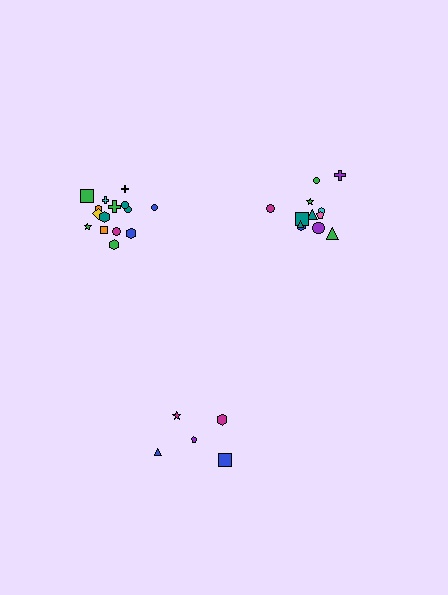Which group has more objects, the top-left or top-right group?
The top-left group.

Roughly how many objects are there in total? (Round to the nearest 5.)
Roughly 30 objects in total.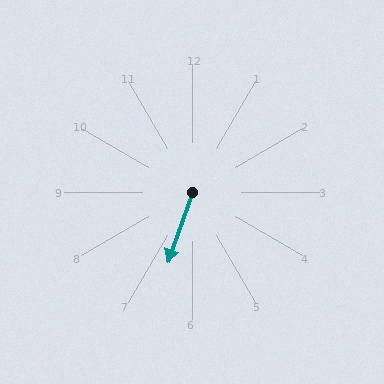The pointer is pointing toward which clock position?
Roughly 7 o'clock.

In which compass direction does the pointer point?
South.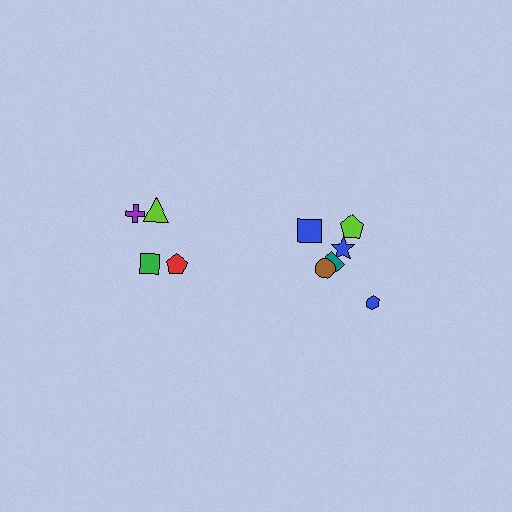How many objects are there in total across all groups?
There are 10 objects.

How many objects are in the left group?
There are 4 objects.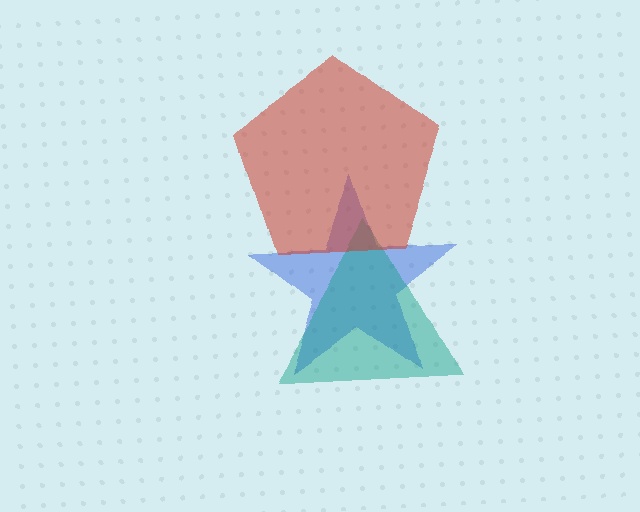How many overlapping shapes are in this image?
There are 3 overlapping shapes in the image.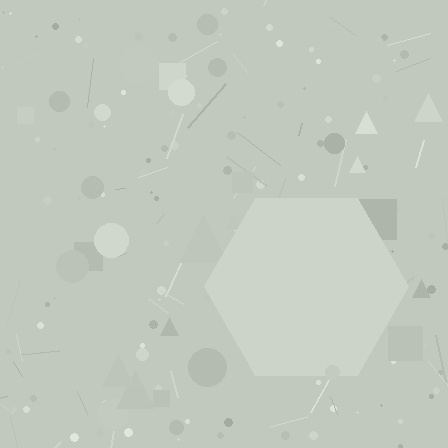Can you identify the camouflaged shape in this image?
The camouflaged shape is a hexagon.